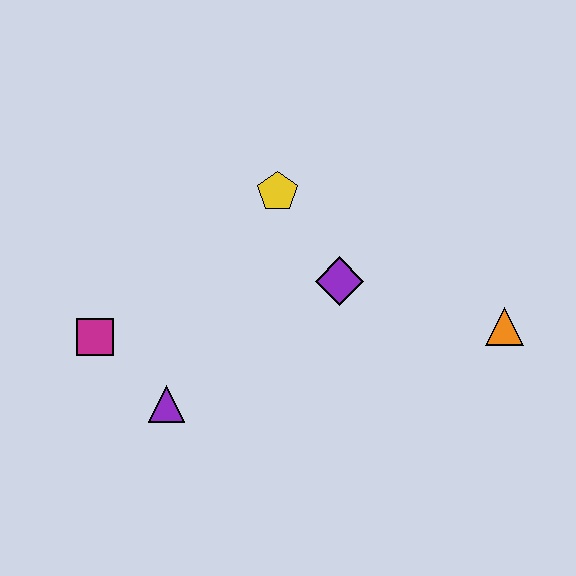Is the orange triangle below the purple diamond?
Yes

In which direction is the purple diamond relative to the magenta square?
The purple diamond is to the right of the magenta square.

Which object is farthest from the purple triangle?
The orange triangle is farthest from the purple triangle.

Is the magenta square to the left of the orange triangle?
Yes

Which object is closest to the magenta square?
The purple triangle is closest to the magenta square.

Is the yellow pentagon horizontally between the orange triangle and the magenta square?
Yes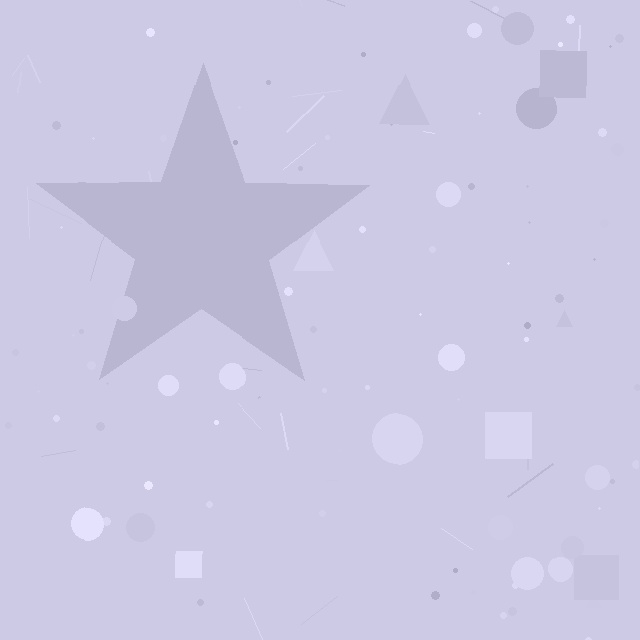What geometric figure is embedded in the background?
A star is embedded in the background.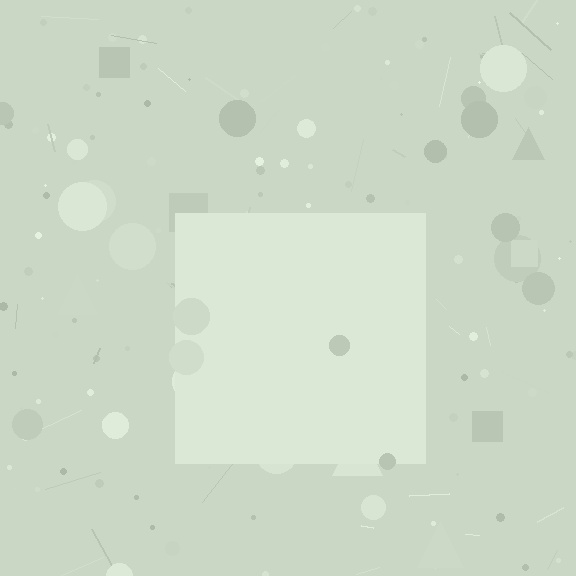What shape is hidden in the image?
A square is hidden in the image.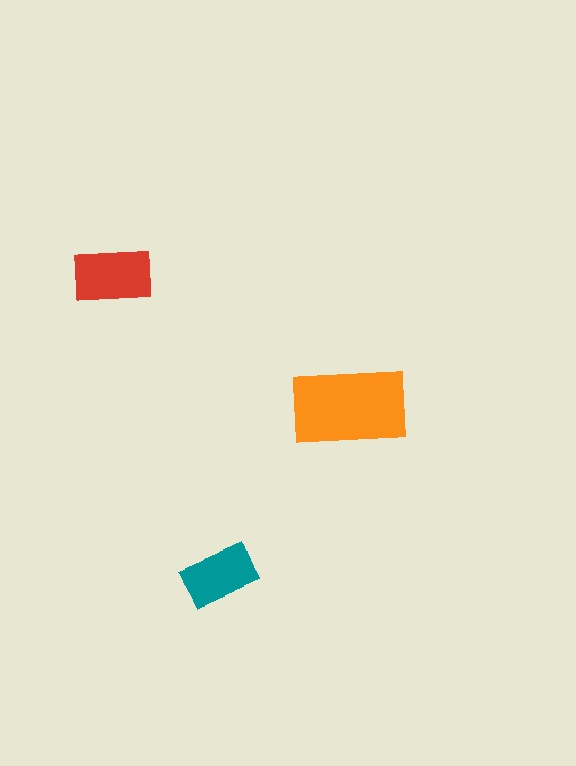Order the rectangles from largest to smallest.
the orange one, the red one, the teal one.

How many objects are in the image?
There are 3 objects in the image.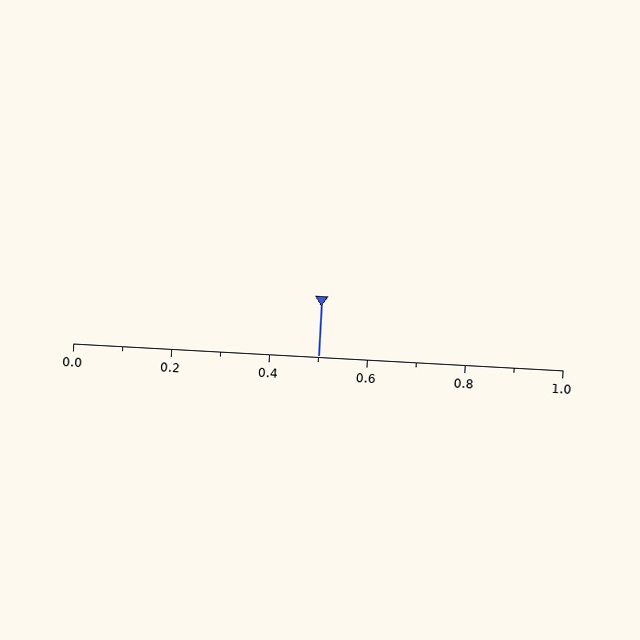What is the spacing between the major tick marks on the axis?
The major ticks are spaced 0.2 apart.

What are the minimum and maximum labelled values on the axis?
The axis runs from 0.0 to 1.0.